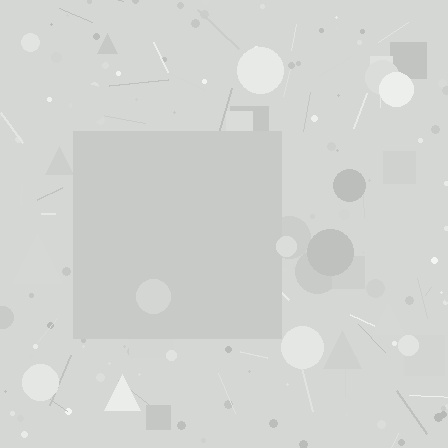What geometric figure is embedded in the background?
A square is embedded in the background.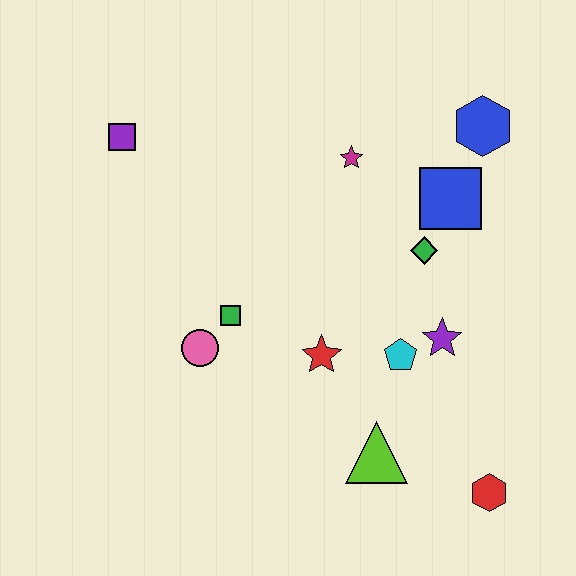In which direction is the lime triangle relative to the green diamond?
The lime triangle is below the green diamond.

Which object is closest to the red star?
The cyan pentagon is closest to the red star.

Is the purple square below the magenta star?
No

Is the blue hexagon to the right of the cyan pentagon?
Yes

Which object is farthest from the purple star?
The purple square is farthest from the purple star.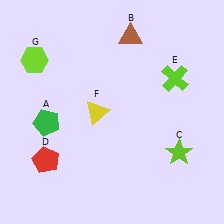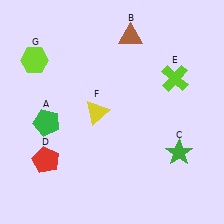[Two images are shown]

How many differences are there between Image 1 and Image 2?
There is 1 difference between the two images.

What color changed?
The star (C) changed from lime in Image 1 to green in Image 2.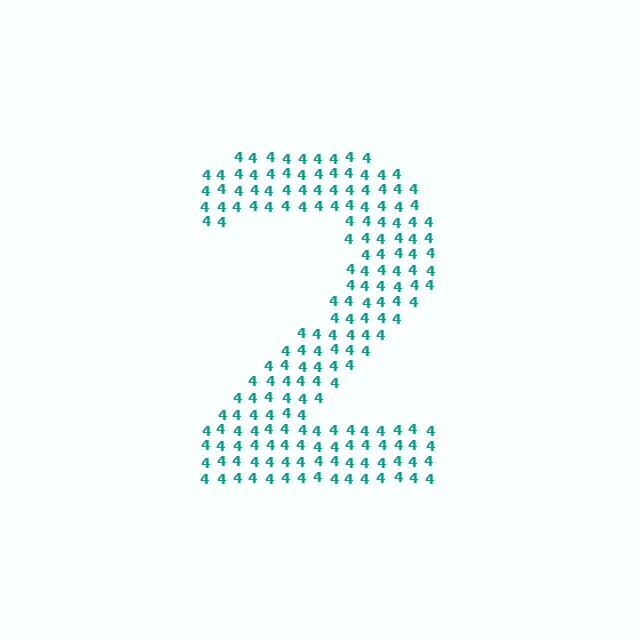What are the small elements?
The small elements are digit 4's.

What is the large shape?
The large shape is the digit 2.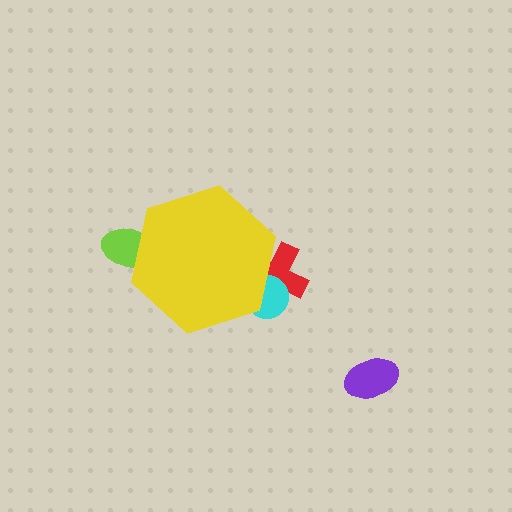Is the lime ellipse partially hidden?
Yes, the lime ellipse is partially hidden behind the yellow hexagon.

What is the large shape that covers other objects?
A yellow hexagon.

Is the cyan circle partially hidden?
Yes, the cyan circle is partially hidden behind the yellow hexagon.